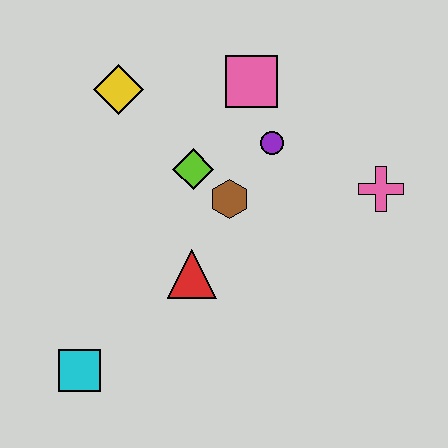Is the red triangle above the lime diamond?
No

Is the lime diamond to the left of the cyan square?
No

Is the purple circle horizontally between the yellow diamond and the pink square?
No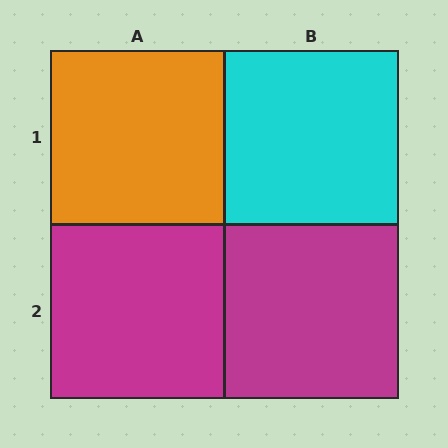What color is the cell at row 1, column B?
Cyan.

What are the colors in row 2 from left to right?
Magenta, magenta.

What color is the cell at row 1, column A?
Orange.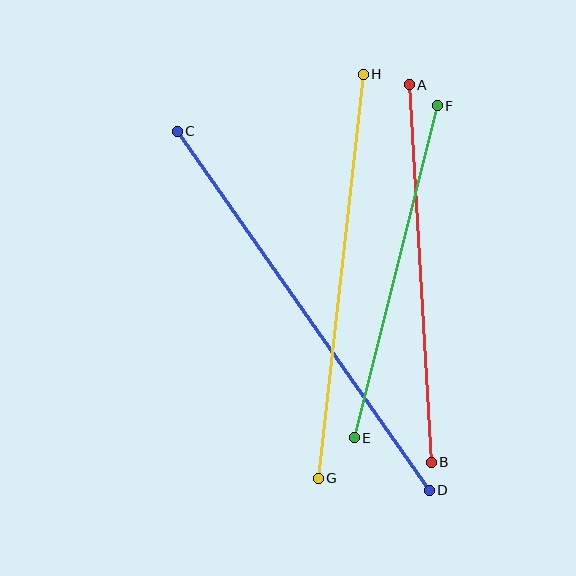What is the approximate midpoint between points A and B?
The midpoint is at approximately (420, 274) pixels.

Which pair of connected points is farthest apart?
Points C and D are farthest apart.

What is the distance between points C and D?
The distance is approximately 439 pixels.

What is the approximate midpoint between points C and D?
The midpoint is at approximately (303, 311) pixels.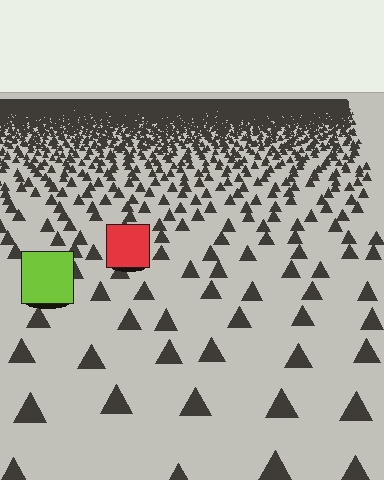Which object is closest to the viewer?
The lime square is closest. The texture marks near it are larger and more spread out.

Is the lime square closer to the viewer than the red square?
Yes. The lime square is closer — you can tell from the texture gradient: the ground texture is coarser near it.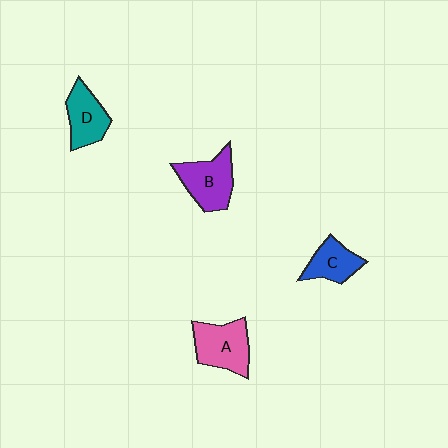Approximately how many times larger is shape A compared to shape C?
Approximately 1.4 times.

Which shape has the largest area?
Shape A (pink).